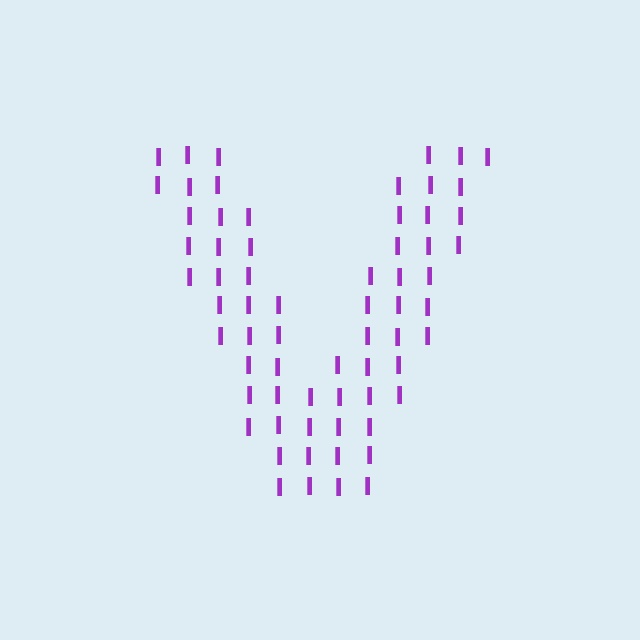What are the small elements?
The small elements are letter I's.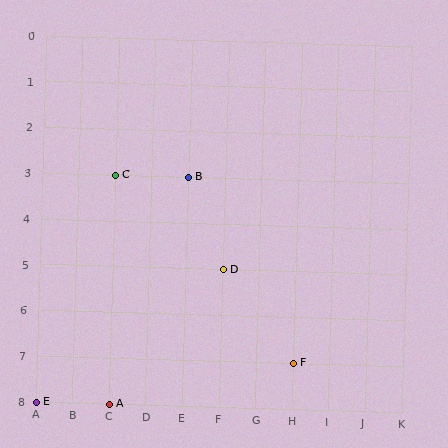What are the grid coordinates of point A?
Point A is at grid coordinates (C, 8).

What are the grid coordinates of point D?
Point D is at grid coordinates (F, 5).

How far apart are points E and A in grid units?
Points E and A are 2 columns apart.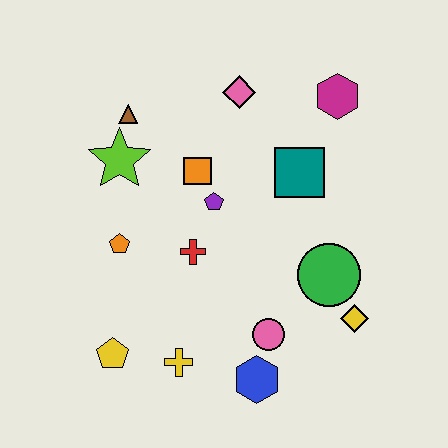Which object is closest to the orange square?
The purple pentagon is closest to the orange square.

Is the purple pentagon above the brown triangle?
No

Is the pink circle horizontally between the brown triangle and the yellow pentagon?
No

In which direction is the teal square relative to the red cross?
The teal square is to the right of the red cross.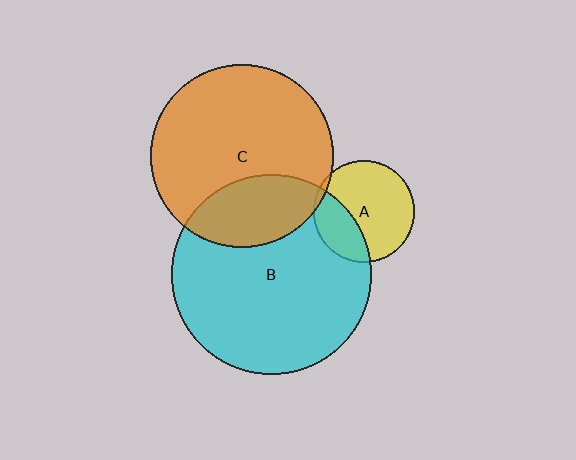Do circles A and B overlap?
Yes.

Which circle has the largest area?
Circle B (cyan).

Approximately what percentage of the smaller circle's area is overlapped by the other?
Approximately 30%.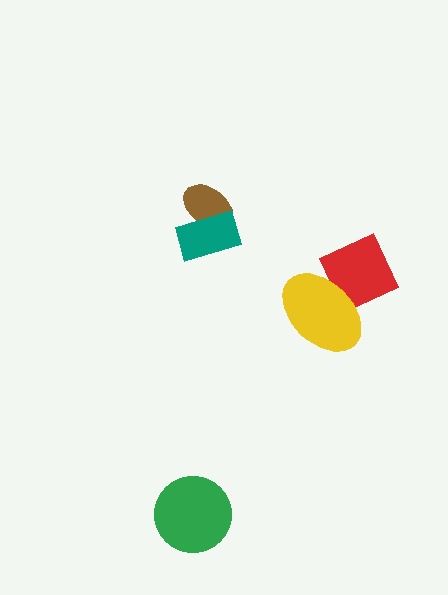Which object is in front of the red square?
The yellow ellipse is in front of the red square.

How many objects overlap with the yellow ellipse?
1 object overlaps with the yellow ellipse.